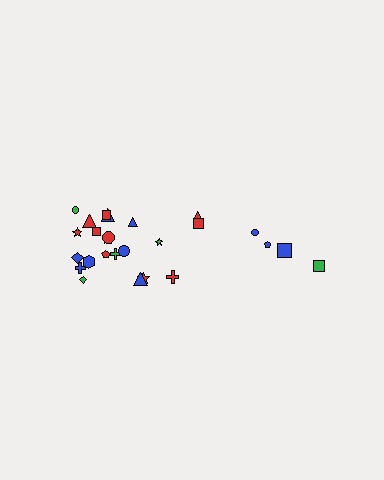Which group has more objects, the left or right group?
The left group.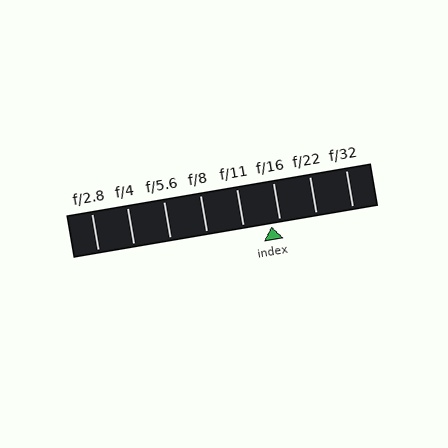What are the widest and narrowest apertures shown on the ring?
The widest aperture shown is f/2.8 and the narrowest is f/32.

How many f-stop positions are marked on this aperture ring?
There are 8 f-stop positions marked.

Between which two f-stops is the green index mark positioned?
The index mark is between f/11 and f/16.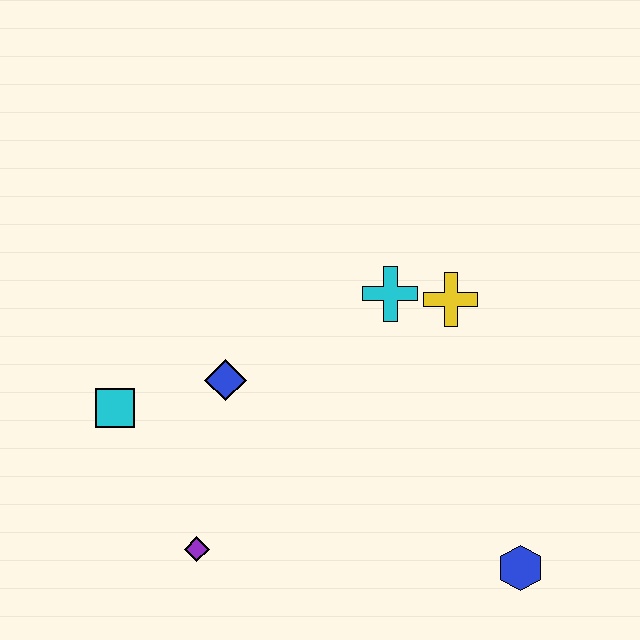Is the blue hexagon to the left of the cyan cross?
No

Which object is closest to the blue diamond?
The cyan square is closest to the blue diamond.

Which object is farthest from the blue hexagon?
The cyan square is farthest from the blue hexagon.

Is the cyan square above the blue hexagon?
Yes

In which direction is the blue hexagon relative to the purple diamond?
The blue hexagon is to the right of the purple diamond.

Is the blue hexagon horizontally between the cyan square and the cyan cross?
No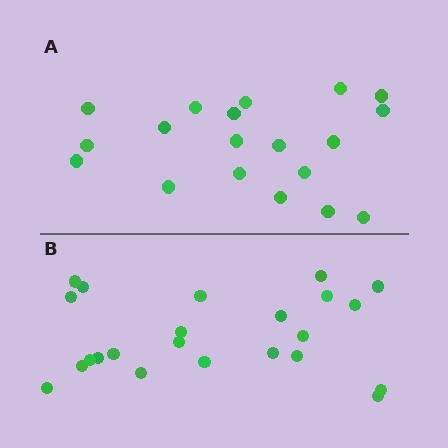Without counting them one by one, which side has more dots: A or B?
Region B (the bottom region) has more dots.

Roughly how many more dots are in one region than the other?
Region B has about 4 more dots than region A.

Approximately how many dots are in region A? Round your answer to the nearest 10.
About 20 dots. (The exact count is 19, which rounds to 20.)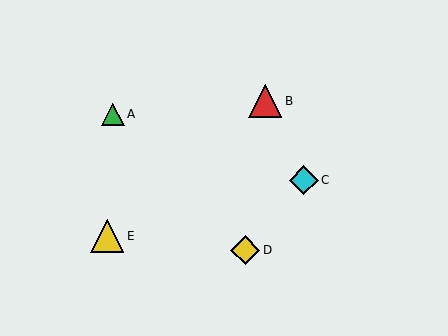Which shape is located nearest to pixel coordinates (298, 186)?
The cyan diamond (labeled C) at (304, 180) is nearest to that location.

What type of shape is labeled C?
Shape C is a cyan diamond.